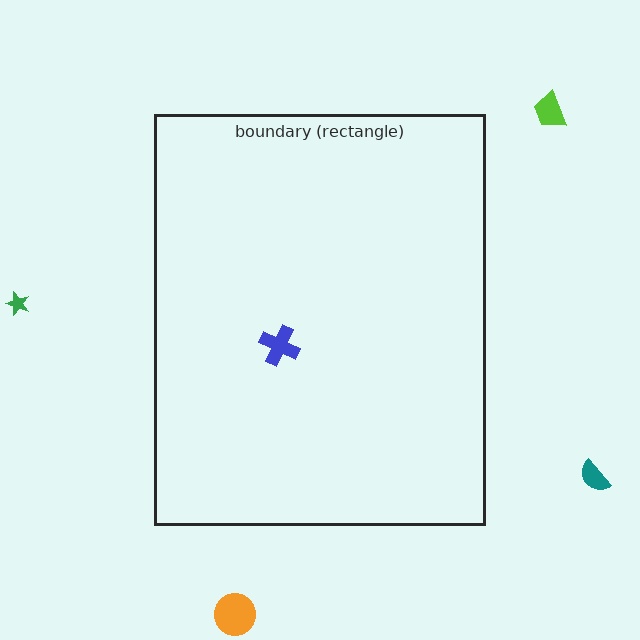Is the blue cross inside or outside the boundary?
Inside.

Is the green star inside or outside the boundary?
Outside.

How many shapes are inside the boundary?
1 inside, 4 outside.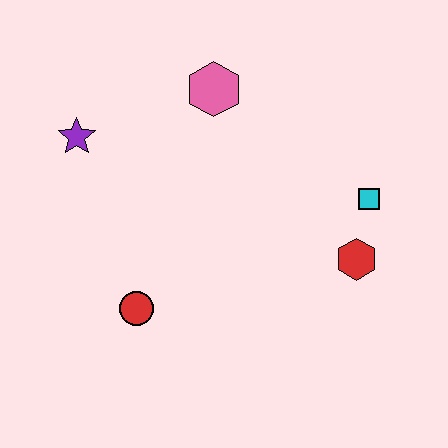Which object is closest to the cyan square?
The red hexagon is closest to the cyan square.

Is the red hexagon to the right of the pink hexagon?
Yes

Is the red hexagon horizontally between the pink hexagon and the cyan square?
Yes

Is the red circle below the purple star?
Yes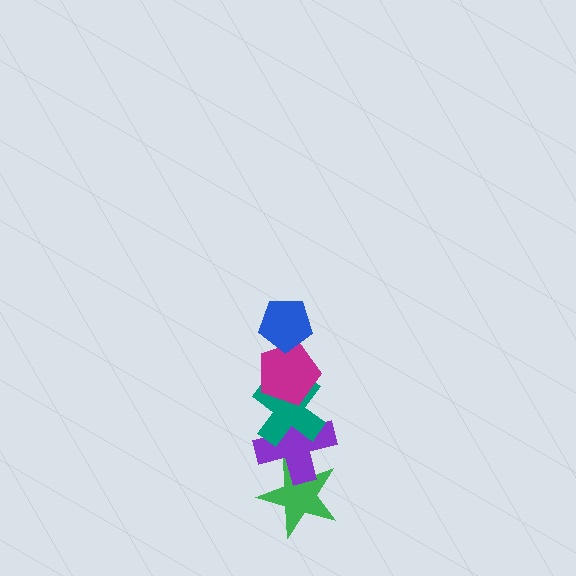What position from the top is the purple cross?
The purple cross is 4th from the top.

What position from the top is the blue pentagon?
The blue pentagon is 1st from the top.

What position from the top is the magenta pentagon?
The magenta pentagon is 2nd from the top.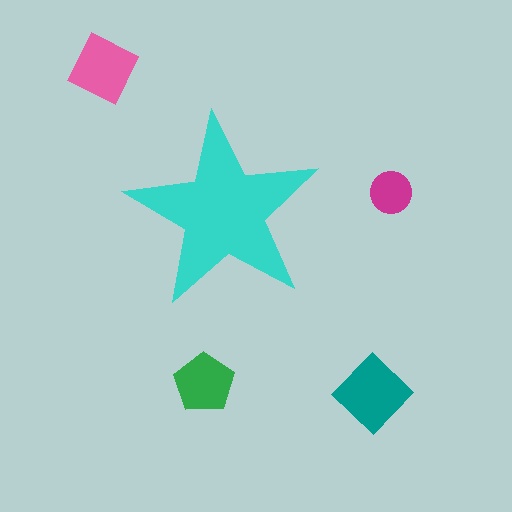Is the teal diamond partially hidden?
No, the teal diamond is fully visible.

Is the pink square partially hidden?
No, the pink square is fully visible.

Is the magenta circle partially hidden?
No, the magenta circle is fully visible.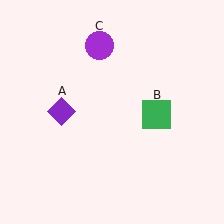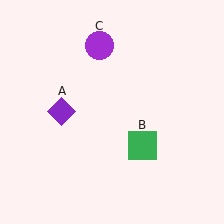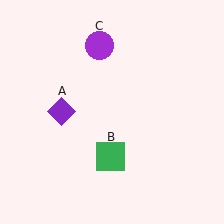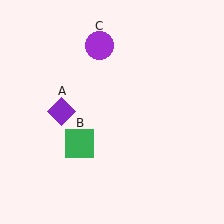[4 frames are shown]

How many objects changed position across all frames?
1 object changed position: green square (object B).